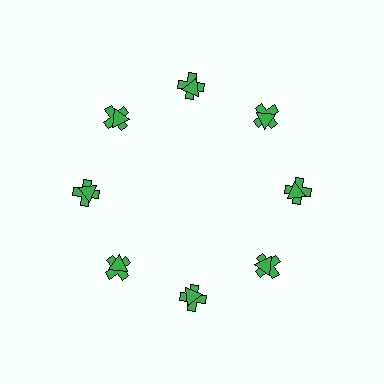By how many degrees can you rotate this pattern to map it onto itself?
The pattern maps onto itself every 45 degrees of rotation.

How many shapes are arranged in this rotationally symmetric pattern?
There are 16 shapes, arranged in 8 groups of 2.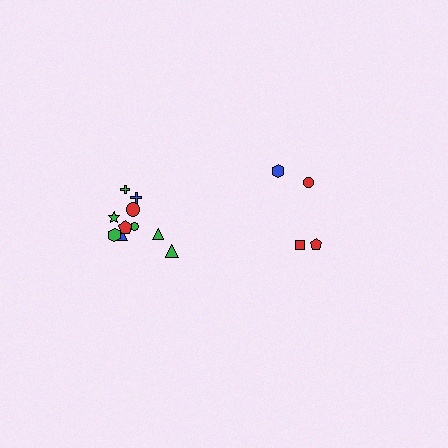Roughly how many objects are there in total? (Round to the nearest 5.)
Roughly 15 objects in total.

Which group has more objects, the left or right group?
The left group.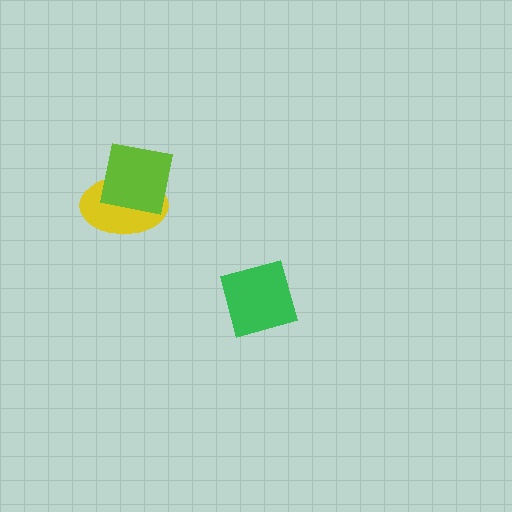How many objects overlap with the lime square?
1 object overlaps with the lime square.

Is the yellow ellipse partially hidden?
Yes, it is partially covered by another shape.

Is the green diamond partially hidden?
No, no other shape covers it.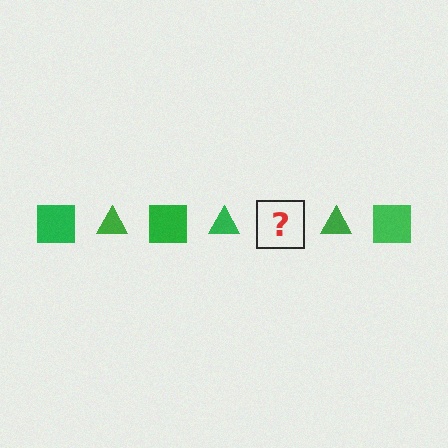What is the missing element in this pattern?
The missing element is a green square.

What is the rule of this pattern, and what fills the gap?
The rule is that the pattern cycles through square, triangle shapes in green. The gap should be filled with a green square.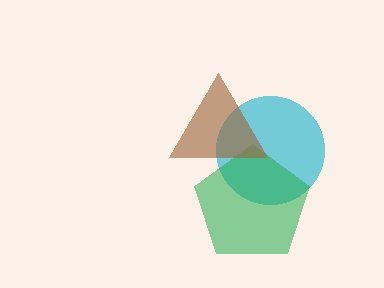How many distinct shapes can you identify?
There are 3 distinct shapes: a cyan circle, a green pentagon, a brown triangle.